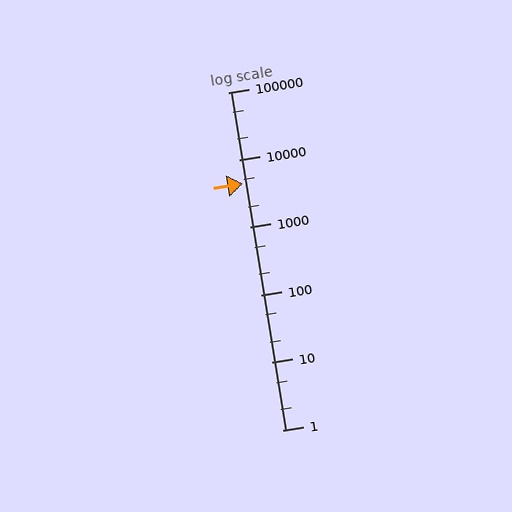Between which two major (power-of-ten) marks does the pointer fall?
The pointer is between 1000 and 10000.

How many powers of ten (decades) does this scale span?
The scale spans 5 decades, from 1 to 100000.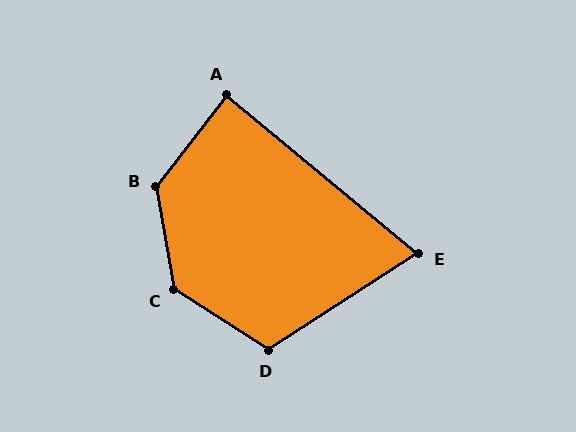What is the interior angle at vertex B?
Approximately 132 degrees (obtuse).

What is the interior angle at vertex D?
Approximately 115 degrees (obtuse).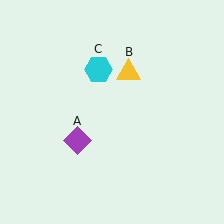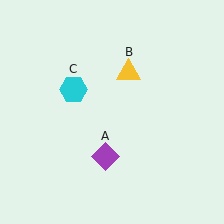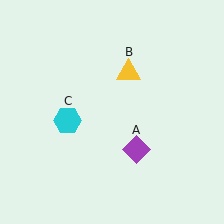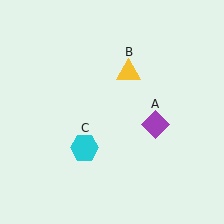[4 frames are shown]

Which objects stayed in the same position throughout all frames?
Yellow triangle (object B) remained stationary.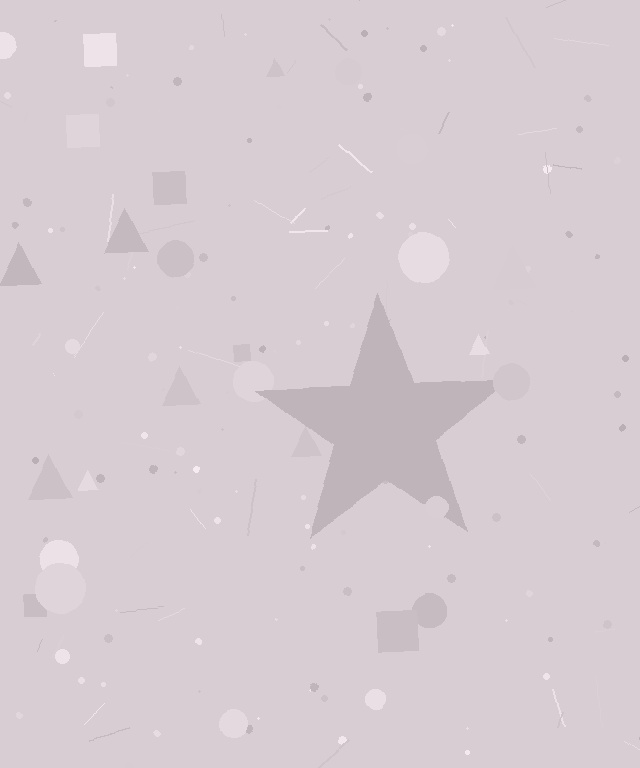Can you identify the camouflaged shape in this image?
The camouflaged shape is a star.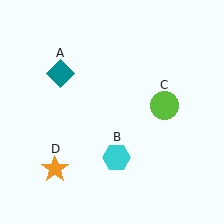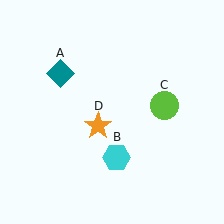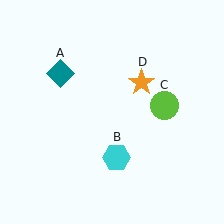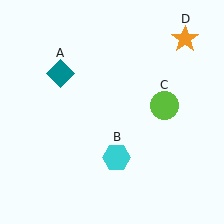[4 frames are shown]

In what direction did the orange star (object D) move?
The orange star (object D) moved up and to the right.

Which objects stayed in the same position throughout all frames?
Teal diamond (object A) and cyan hexagon (object B) and lime circle (object C) remained stationary.